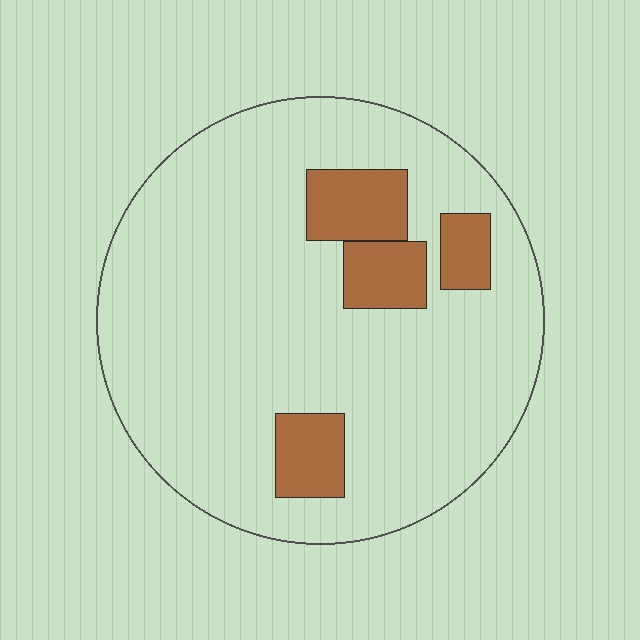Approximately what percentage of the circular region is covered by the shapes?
Approximately 15%.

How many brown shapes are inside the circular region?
4.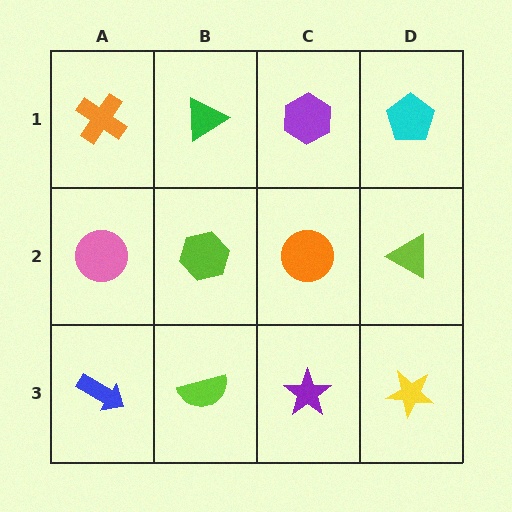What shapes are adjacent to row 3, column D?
A lime triangle (row 2, column D), a purple star (row 3, column C).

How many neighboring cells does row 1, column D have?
2.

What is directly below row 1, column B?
A lime hexagon.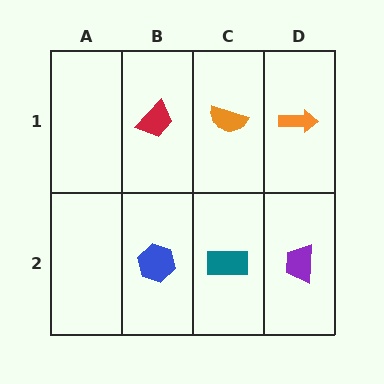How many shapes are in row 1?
3 shapes.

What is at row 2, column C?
A teal rectangle.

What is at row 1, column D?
An orange arrow.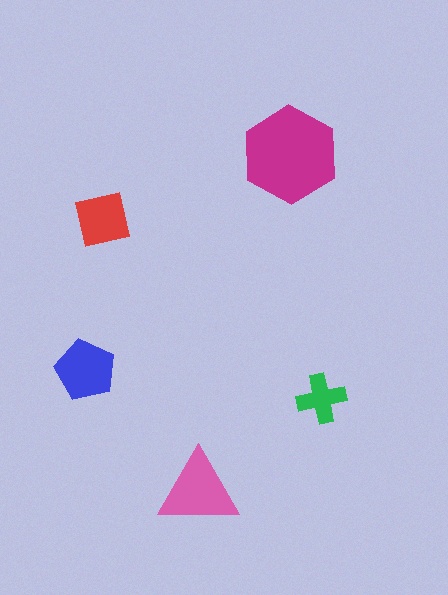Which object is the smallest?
The green cross.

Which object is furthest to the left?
The blue pentagon is leftmost.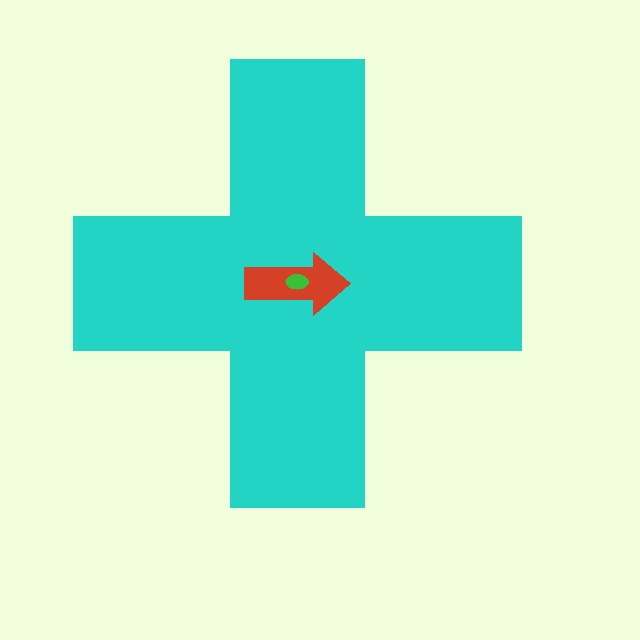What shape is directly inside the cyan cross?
The red arrow.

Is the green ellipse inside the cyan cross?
Yes.